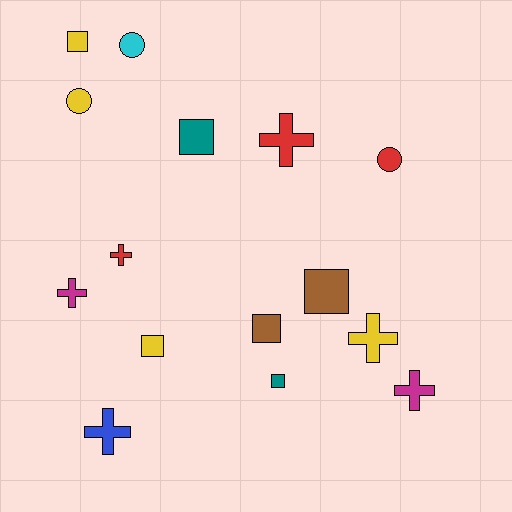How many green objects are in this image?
There are no green objects.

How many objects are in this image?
There are 15 objects.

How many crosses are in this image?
There are 6 crosses.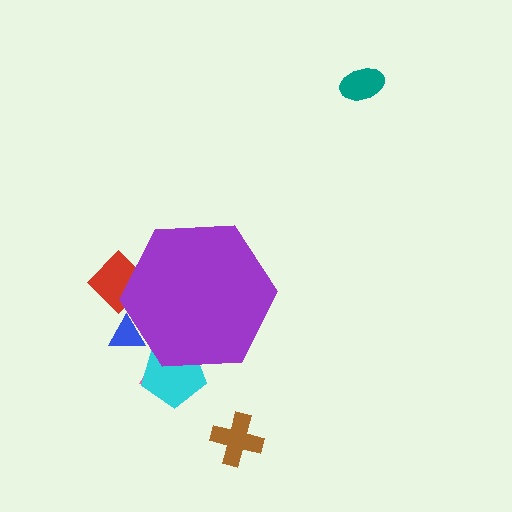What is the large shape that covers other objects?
A purple hexagon.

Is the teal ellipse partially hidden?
No, the teal ellipse is fully visible.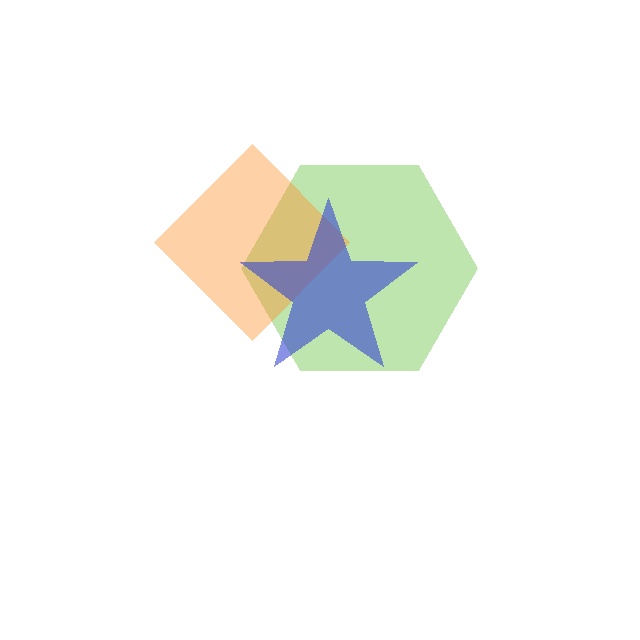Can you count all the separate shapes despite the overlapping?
Yes, there are 3 separate shapes.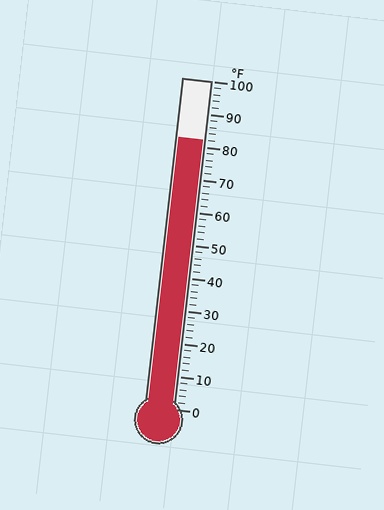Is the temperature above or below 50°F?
The temperature is above 50°F.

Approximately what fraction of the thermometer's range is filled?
The thermometer is filled to approximately 80% of its range.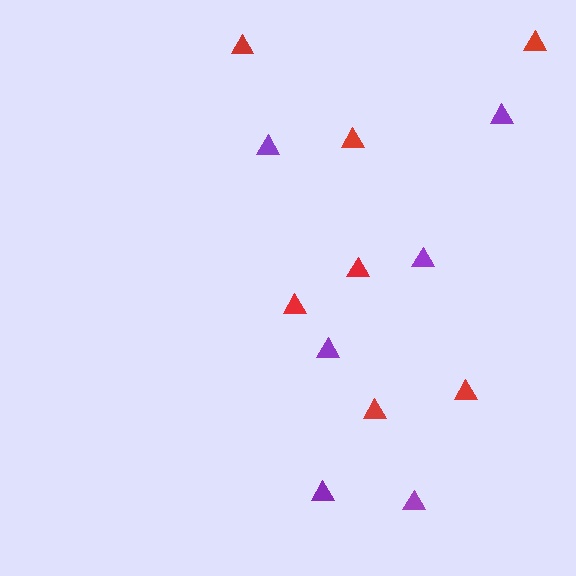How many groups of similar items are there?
There are 2 groups: one group of purple triangles (6) and one group of red triangles (7).